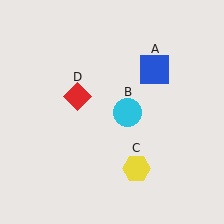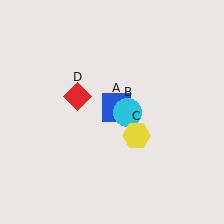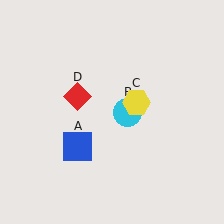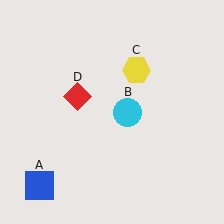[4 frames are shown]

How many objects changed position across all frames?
2 objects changed position: blue square (object A), yellow hexagon (object C).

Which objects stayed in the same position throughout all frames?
Cyan circle (object B) and red diamond (object D) remained stationary.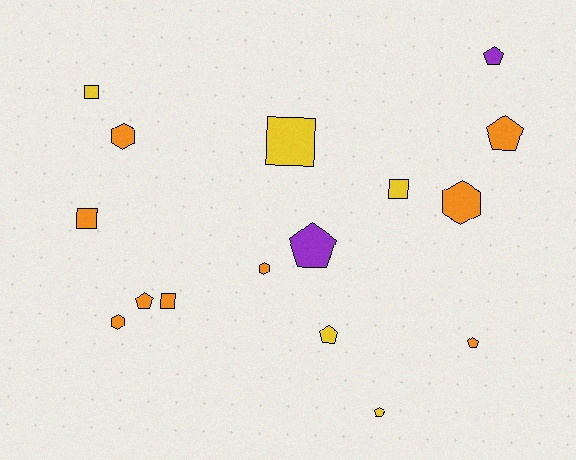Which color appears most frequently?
Orange, with 9 objects.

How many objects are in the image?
There are 16 objects.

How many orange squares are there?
There are 2 orange squares.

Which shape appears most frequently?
Pentagon, with 7 objects.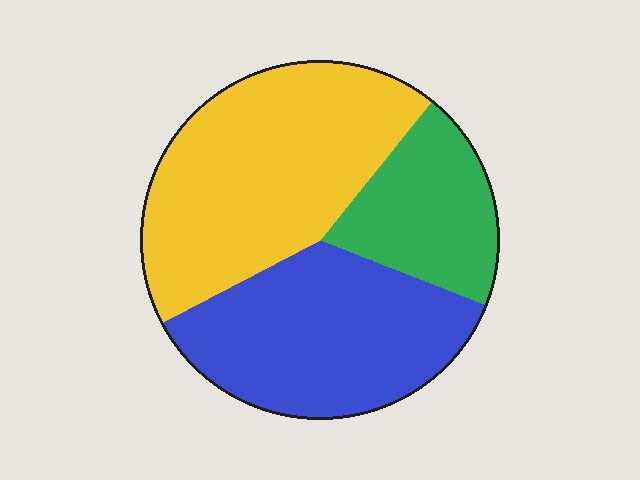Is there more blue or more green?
Blue.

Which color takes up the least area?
Green, at roughly 20%.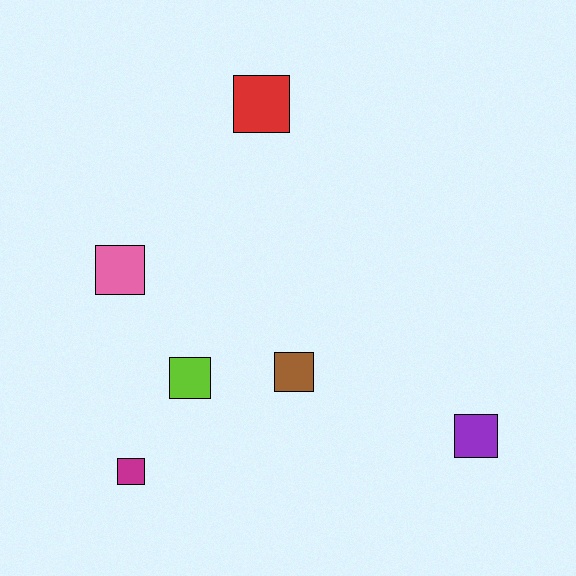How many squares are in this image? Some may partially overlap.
There are 6 squares.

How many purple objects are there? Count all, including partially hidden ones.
There is 1 purple object.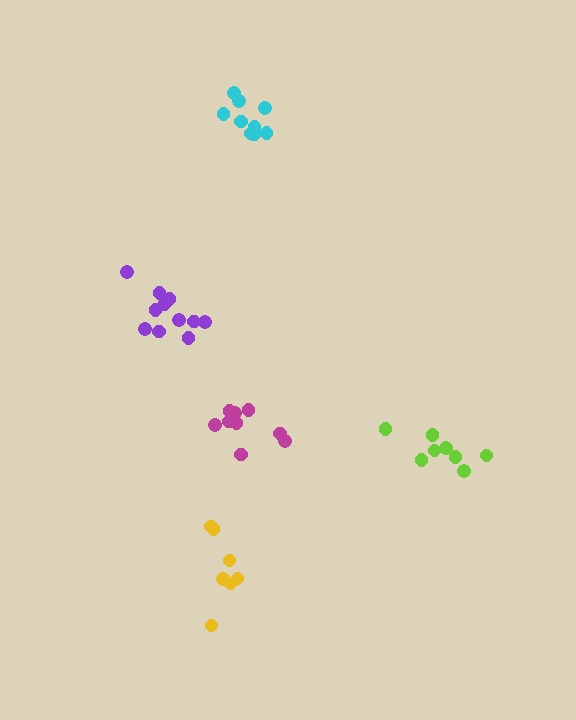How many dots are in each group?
Group 1: 9 dots, Group 2: 9 dots, Group 3: 11 dots, Group 4: 8 dots, Group 5: 7 dots (44 total).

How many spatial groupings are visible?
There are 5 spatial groupings.